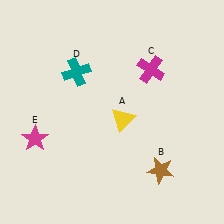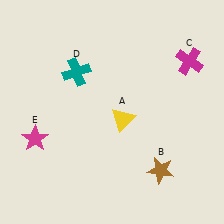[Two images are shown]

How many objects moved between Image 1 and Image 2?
1 object moved between the two images.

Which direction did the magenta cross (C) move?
The magenta cross (C) moved right.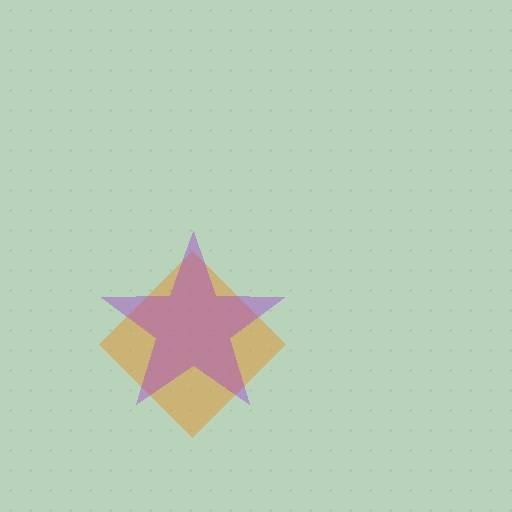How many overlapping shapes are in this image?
There are 2 overlapping shapes in the image.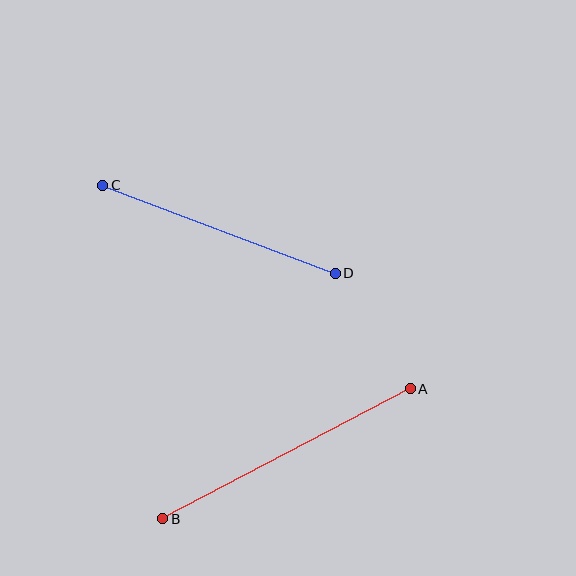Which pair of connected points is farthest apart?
Points A and B are farthest apart.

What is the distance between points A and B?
The distance is approximately 280 pixels.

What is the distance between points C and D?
The distance is approximately 249 pixels.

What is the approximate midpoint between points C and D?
The midpoint is at approximately (219, 229) pixels.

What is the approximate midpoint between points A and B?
The midpoint is at approximately (287, 454) pixels.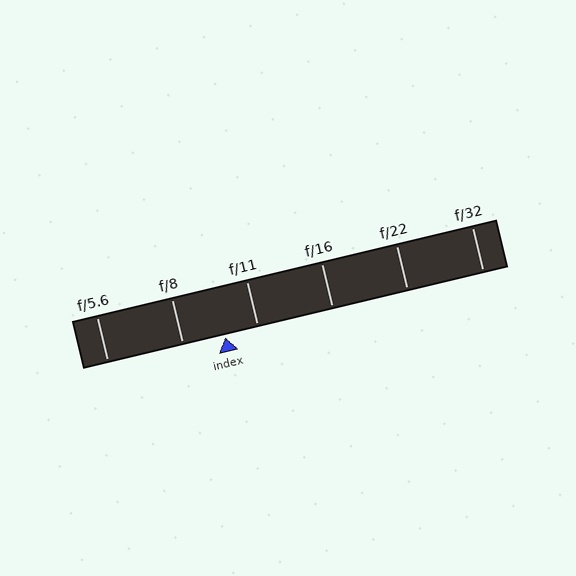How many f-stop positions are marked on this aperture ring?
There are 6 f-stop positions marked.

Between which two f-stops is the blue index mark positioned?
The index mark is between f/8 and f/11.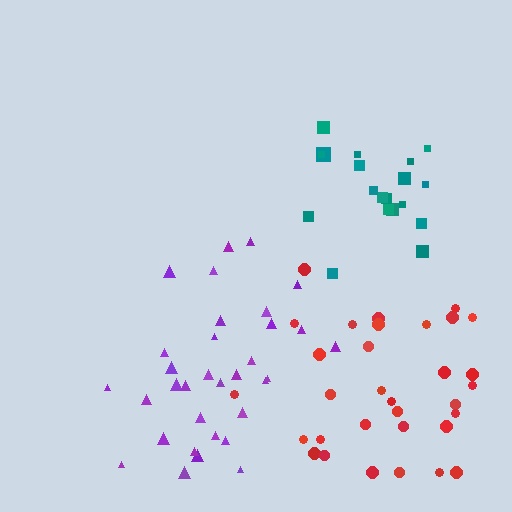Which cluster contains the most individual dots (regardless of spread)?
Red (33).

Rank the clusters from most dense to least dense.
teal, purple, red.